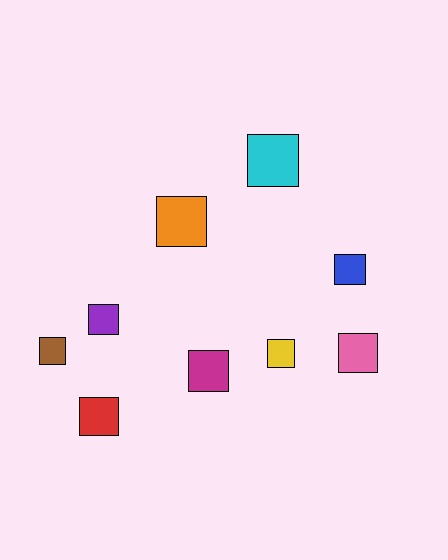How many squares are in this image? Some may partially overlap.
There are 9 squares.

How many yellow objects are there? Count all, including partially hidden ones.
There is 1 yellow object.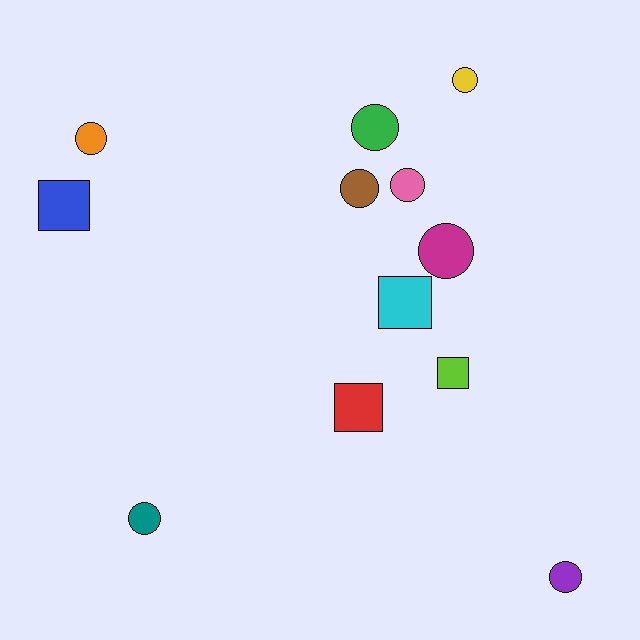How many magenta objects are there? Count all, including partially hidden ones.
There is 1 magenta object.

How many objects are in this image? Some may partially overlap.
There are 12 objects.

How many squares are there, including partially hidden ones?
There are 4 squares.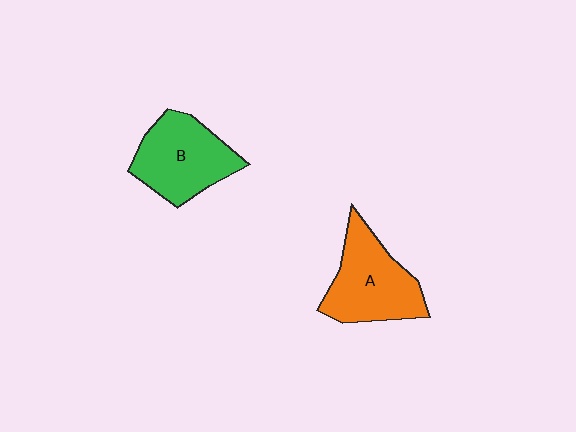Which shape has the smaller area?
Shape B (green).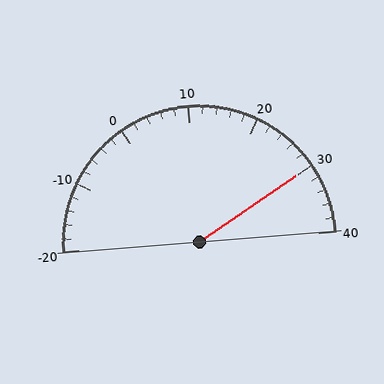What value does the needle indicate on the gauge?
The needle indicates approximately 30.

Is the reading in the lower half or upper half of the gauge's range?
The reading is in the upper half of the range (-20 to 40).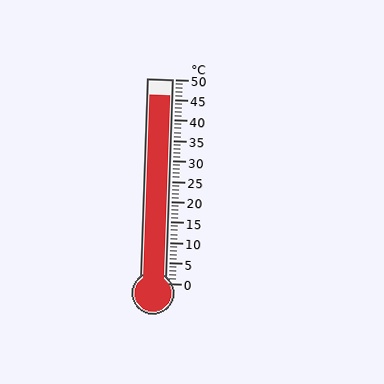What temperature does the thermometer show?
The thermometer shows approximately 46°C.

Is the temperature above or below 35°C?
The temperature is above 35°C.